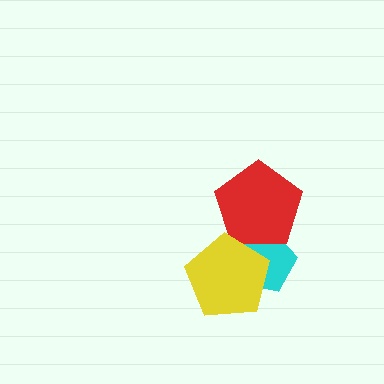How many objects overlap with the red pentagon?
2 objects overlap with the red pentagon.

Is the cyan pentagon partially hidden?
Yes, it is partially covered by another shape.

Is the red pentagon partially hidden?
Yes, it is partially covered by another shape.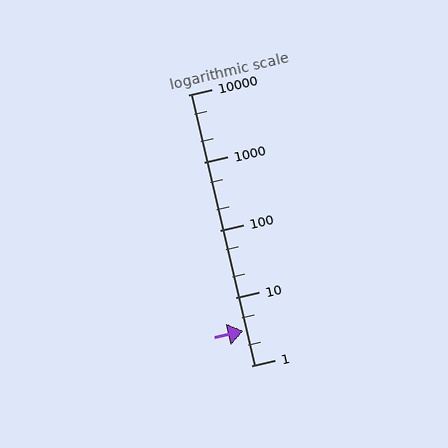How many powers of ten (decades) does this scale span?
The scale spans 4 decades, from 1 to 10000.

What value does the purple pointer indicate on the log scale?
The pointer indicates approximately 3.2.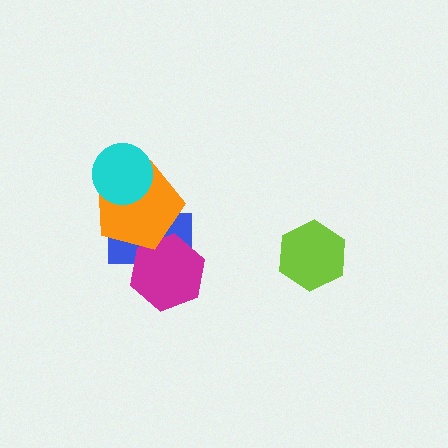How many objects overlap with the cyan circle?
1 object overlaps with the cyan circle.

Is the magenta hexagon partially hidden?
Yes, it is partially covered by another shape.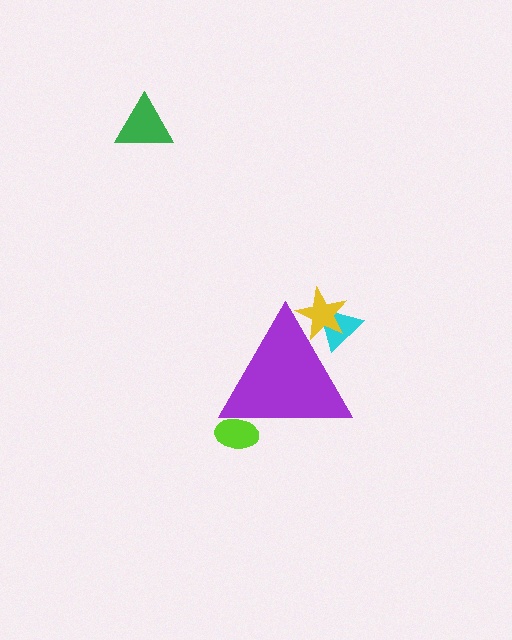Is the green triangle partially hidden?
No, the green triangle is fully visible.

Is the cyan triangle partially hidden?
Yes, the cyan triangle is partially hidden behind the purple triangle.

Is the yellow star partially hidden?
Yes, the yellow star is partially hidden behind the purple triangle.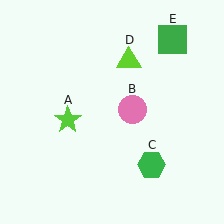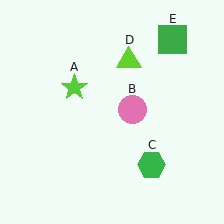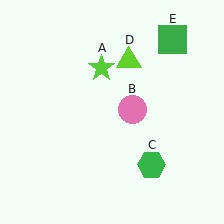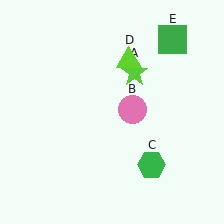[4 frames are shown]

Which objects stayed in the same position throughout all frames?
Pink circle (object B) and green hexagon (object C) and lime triangle (object D) and green square (object E) remained stationary.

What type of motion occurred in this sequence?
The lime star (object A) rotated clockwise around the center of the scene.